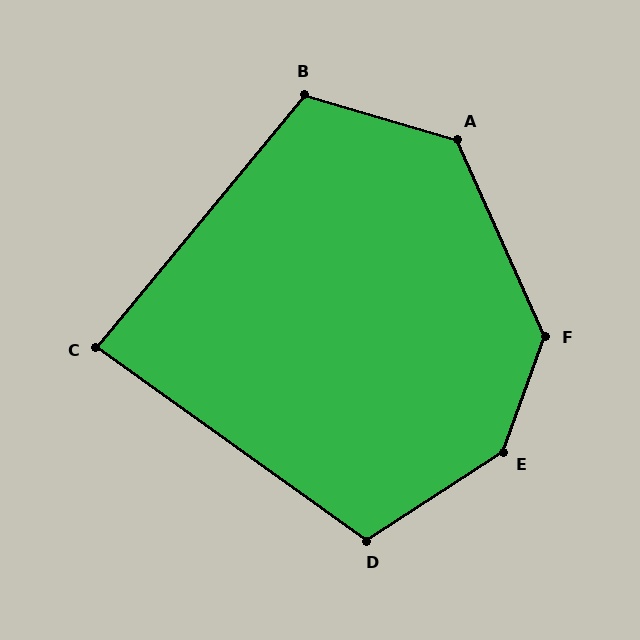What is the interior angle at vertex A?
Approximately 131 degrees (obtuse).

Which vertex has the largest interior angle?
E, at approximately 143 degrees.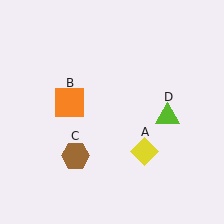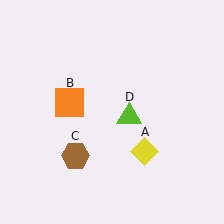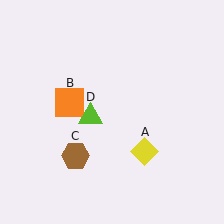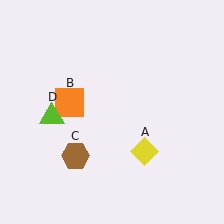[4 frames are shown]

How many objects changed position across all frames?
1 object changed position: lime triangle (object D).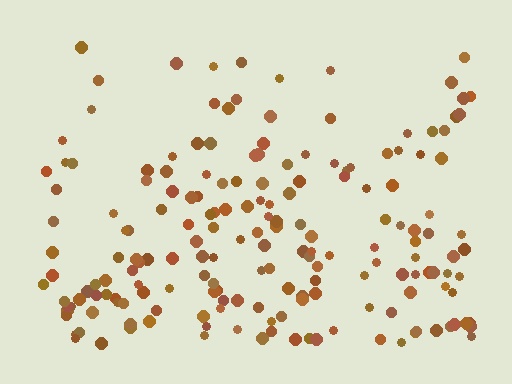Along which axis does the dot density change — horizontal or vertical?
Vertical.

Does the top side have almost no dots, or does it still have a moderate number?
Still a moderate number, just noticeably fewer than the bottom.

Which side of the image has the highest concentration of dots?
The bottom.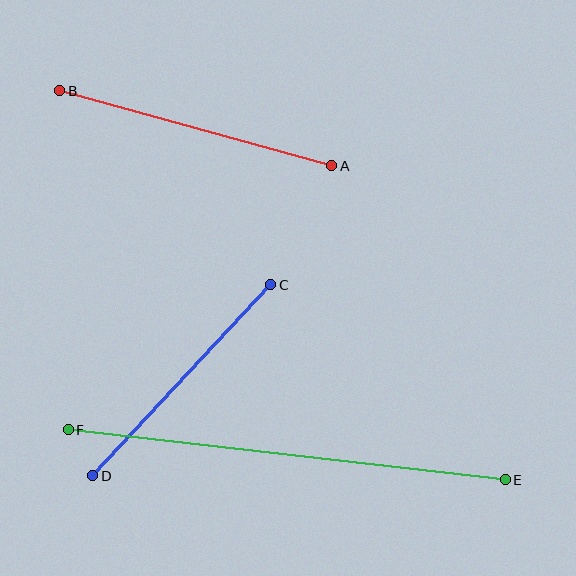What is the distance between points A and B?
The distance is approximately 282 pixels.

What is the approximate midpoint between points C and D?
The midpoint is at approximately (182, 380) pixels.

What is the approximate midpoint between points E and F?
The midpoint is at approximately (287, 455) pixels.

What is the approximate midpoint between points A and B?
The midpoint is at approximately (196, 128) pixels.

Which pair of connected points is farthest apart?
Points E and F are farthest apart.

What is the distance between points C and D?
The distance is approximately 261 pixels.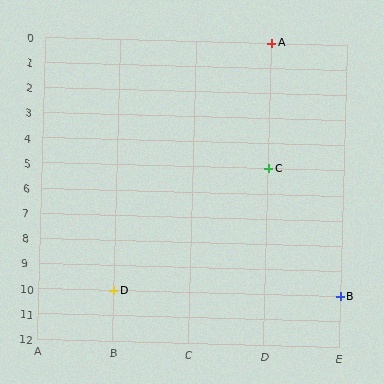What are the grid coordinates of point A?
Point A is at grid coordinates (D, 0).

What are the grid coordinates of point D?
Point D is at grid coordinates (B, 10).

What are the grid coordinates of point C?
Point C is at grid coordinates (D, 5).